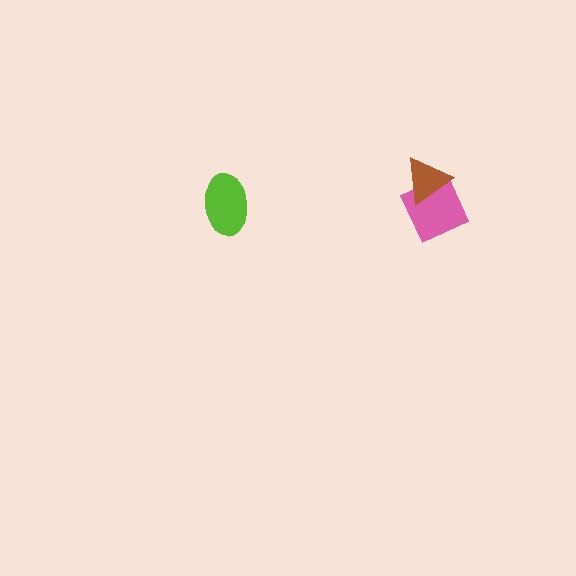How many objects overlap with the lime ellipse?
0 objects overlap with the lime ellipse.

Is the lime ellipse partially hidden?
No, no other shape covers it.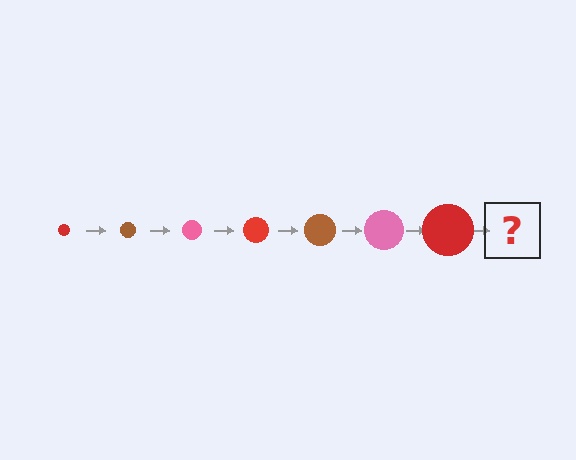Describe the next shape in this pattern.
It should be a brown circle, larger than the previous one.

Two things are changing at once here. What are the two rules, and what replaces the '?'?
The two rules are that the circle grows larger each step and the color cycles through red, brown, and pink. The '?' should be a brown circle, larger than the previous one.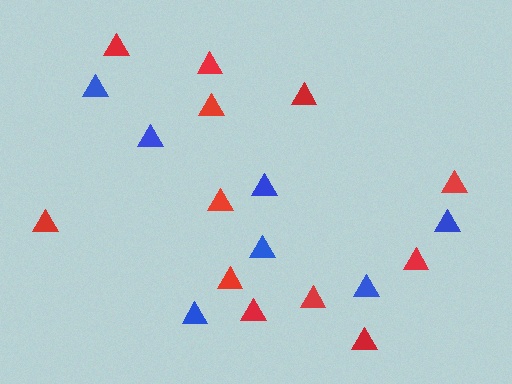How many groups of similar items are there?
There are 2 groups: one group of red triangles (12) and one group of blue triangles (7).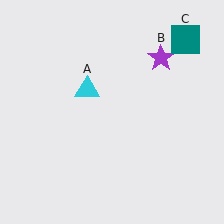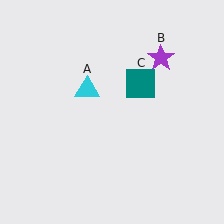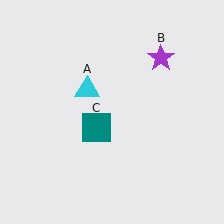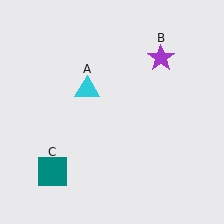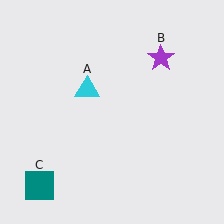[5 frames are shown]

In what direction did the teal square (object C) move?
The teal square (object C) moved down and to the left.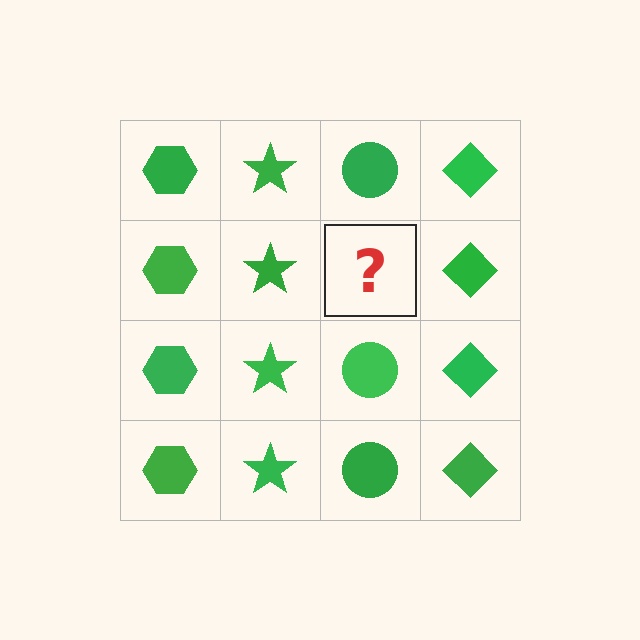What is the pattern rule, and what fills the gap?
The rule is that each column has a consistent shape. The gap should be filled with a green circle.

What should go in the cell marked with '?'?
The missing cell should contain a green circle.